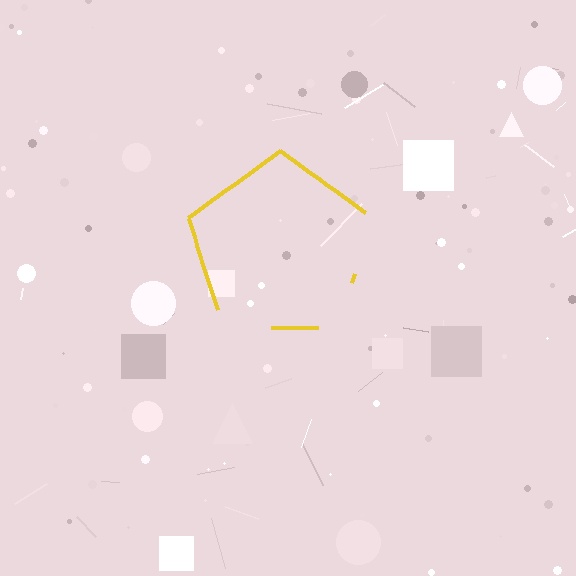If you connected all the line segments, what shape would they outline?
They would outline a pentagon.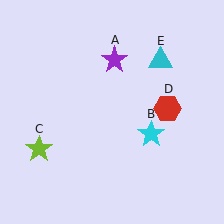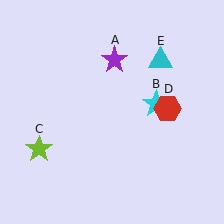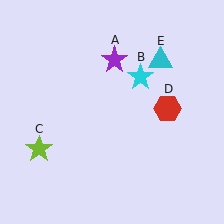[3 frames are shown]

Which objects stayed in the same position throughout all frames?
Purple star (object A) and lime star (object C) and red hexagon (object D) and cyan triangle (object E) remained stationary.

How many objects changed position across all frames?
1 object changed position: cyan star (object B).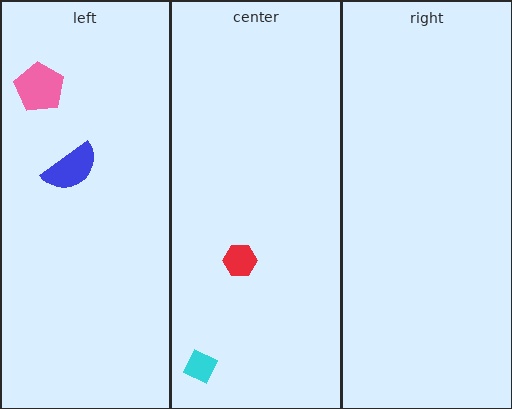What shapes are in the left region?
The pink pentagon, the blue semicircle.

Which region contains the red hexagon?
The center region.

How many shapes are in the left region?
2.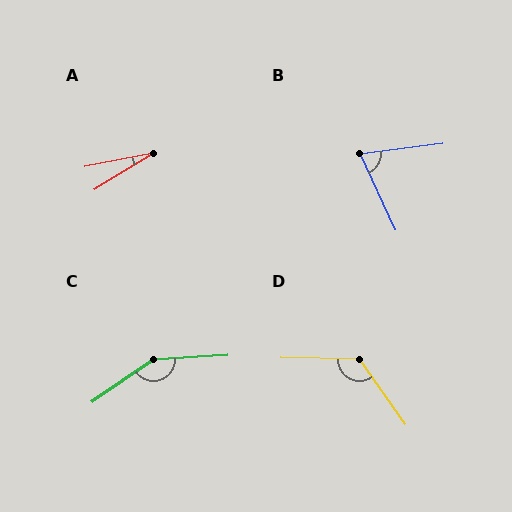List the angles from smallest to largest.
A (21°), B (73°), D (126°), C (148°).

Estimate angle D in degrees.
Approximately 126 degrees.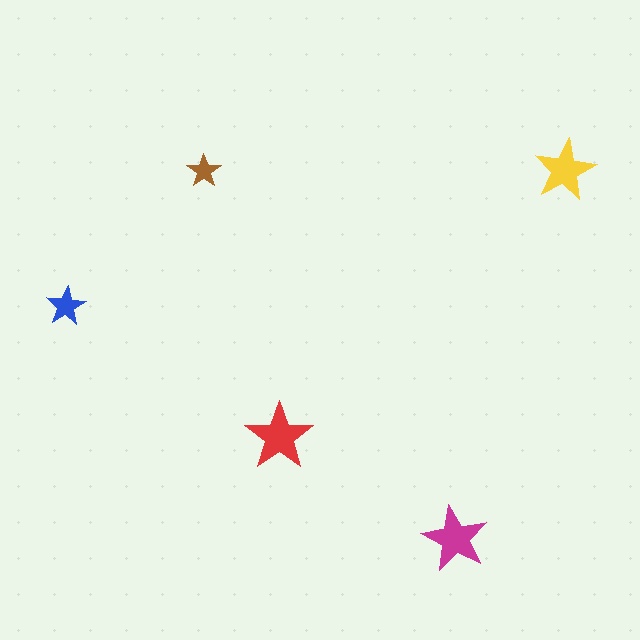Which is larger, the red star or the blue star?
The red one.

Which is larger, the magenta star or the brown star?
The magenta one.